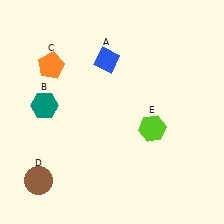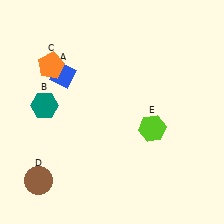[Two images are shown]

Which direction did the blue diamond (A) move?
The blue diamond (A) moved left.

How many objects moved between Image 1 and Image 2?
1 object moved between the two images.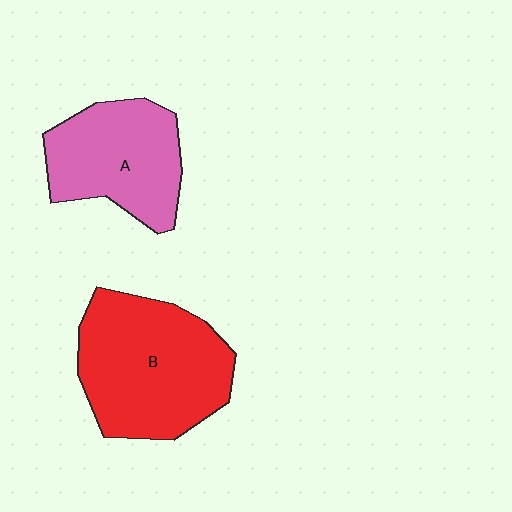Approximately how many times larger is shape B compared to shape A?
Approximately 1.3 times.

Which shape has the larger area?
Shape B (red).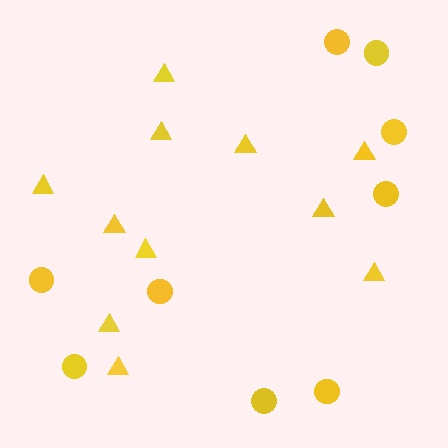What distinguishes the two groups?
There are 2 groups: one group of circles (9) and one group of triangles (11).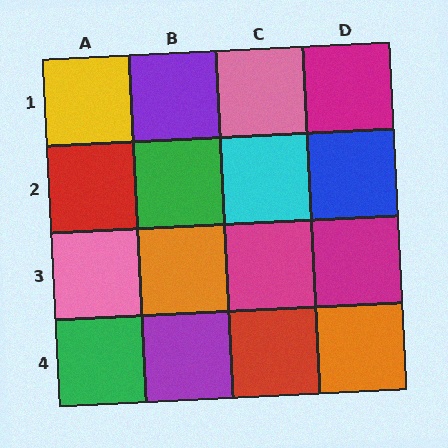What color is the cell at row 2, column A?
Red.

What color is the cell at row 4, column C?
Red.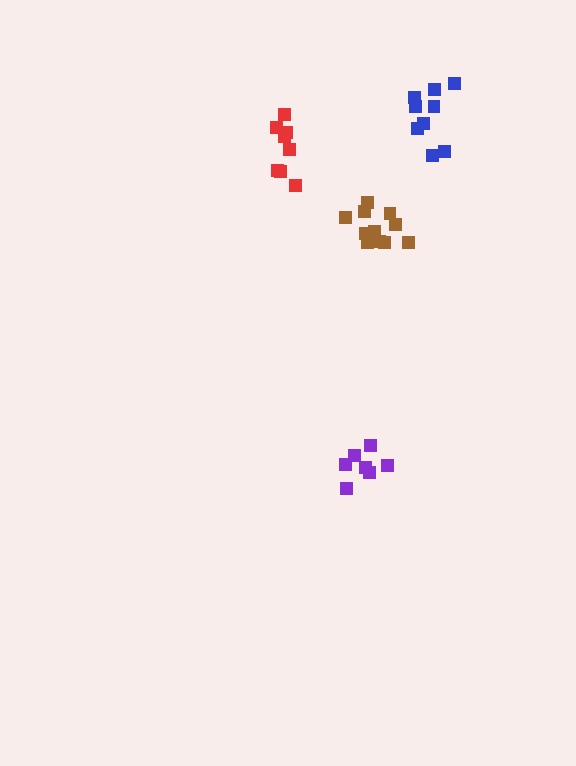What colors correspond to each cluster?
The clusters are colored: brown, purple, blue, red.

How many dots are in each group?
Group 1: 11 dots, Group 2: 7 dots, Group 3: 10 dots, Group 4: 8 dots (36 total).